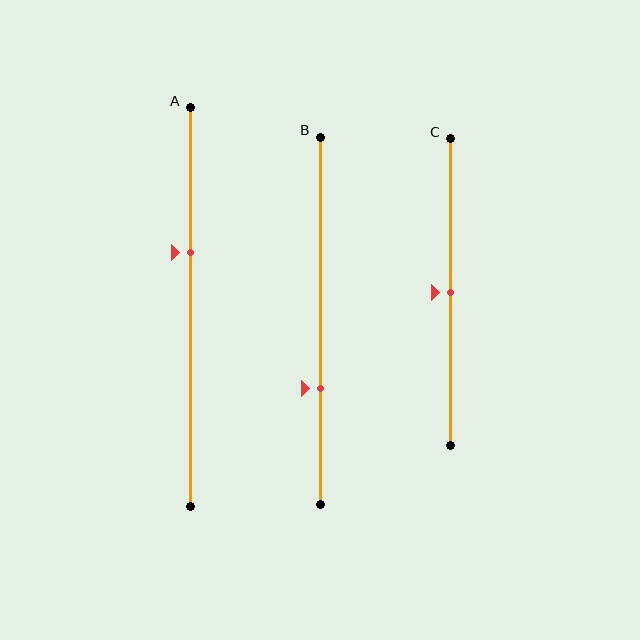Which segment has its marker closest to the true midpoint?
Segment C has its marker closest to the true midpoint.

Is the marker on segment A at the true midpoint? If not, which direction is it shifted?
No, the marker on segment A is shifted upward by about 14% of the segment length.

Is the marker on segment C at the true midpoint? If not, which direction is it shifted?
Yes, the marker on segment C is at the true midpoint.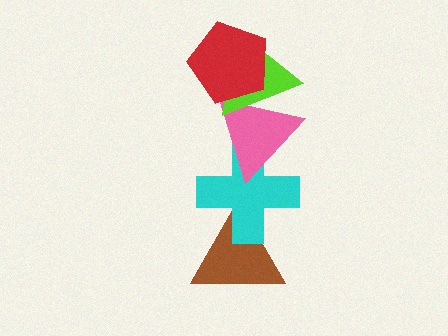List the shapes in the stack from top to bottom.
From top to bottom: the red pentagon, the lime triangle, the pink triangle, the cyan cross, the brown triangle.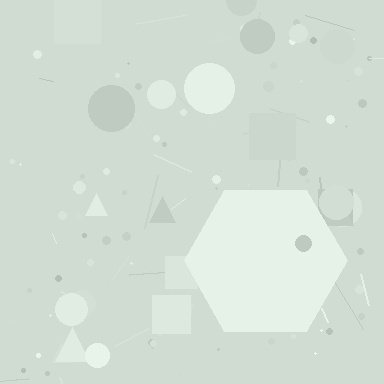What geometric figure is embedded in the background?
A hexagon is embedded in the background.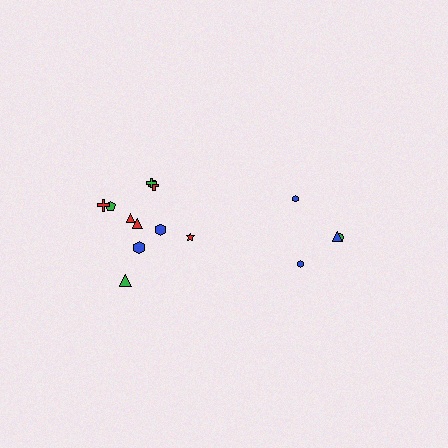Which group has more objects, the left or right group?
The left group.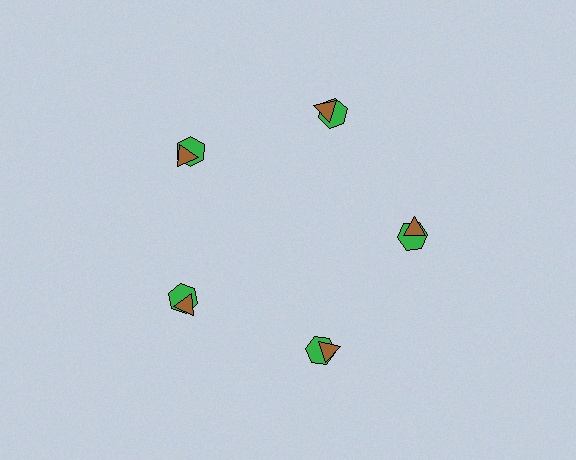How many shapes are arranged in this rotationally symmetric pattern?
There are 10 shapes, arranged in 5 groups of 2.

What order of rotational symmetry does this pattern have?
This pattern has 5-fold rotational symmetry.